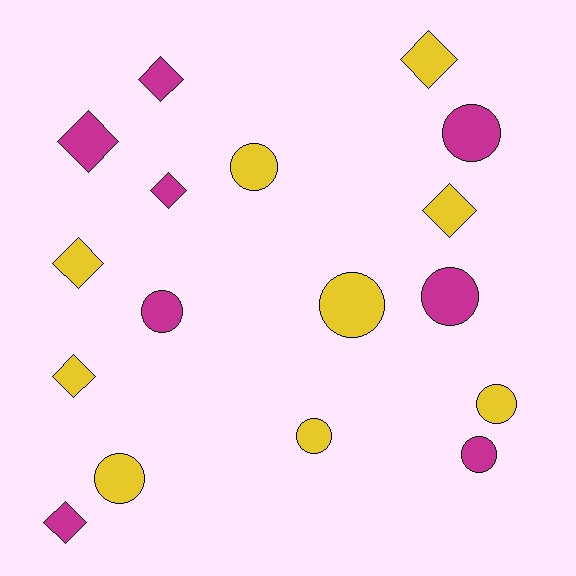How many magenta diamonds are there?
There are 4 magenta diamonds.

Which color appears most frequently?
Yellow, with 9 objects.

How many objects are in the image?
There are 17 objects.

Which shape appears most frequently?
Circle, with 9 objects.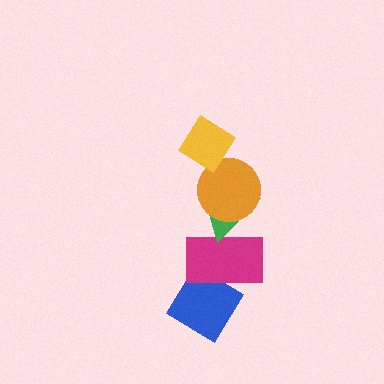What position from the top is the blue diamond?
The blue diamond is 5th from the top.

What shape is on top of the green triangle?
The orange circle is on top of the green triangle.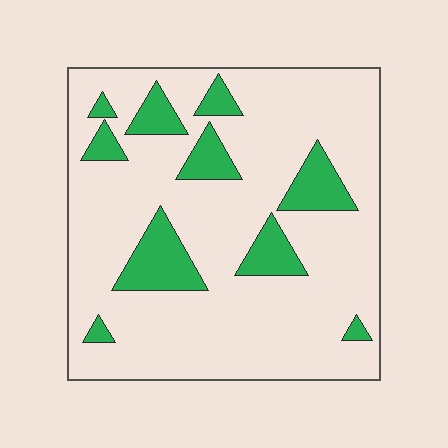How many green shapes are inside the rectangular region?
10.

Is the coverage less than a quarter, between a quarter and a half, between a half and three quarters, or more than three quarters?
Less than a quarter.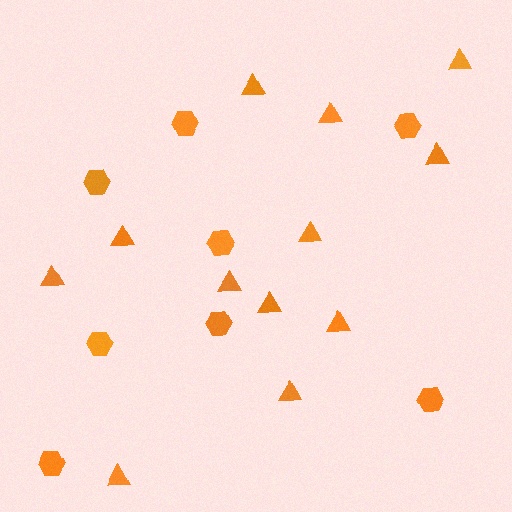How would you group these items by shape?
There are 2 groups: one group of hexagons (8) and one group of triangles (12).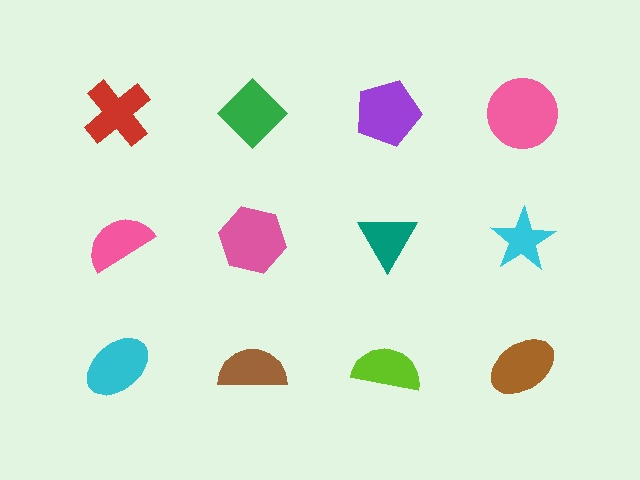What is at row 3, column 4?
A brown ellipse.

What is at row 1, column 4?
A pink circle.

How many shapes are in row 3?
4 shapes.